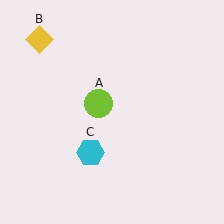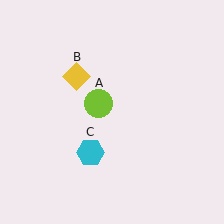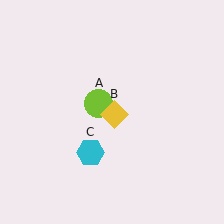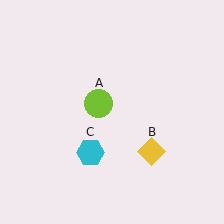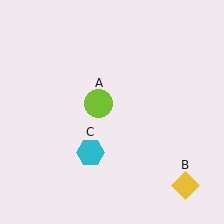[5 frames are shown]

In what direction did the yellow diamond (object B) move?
The yellow diamond (object B) moved down and to the right.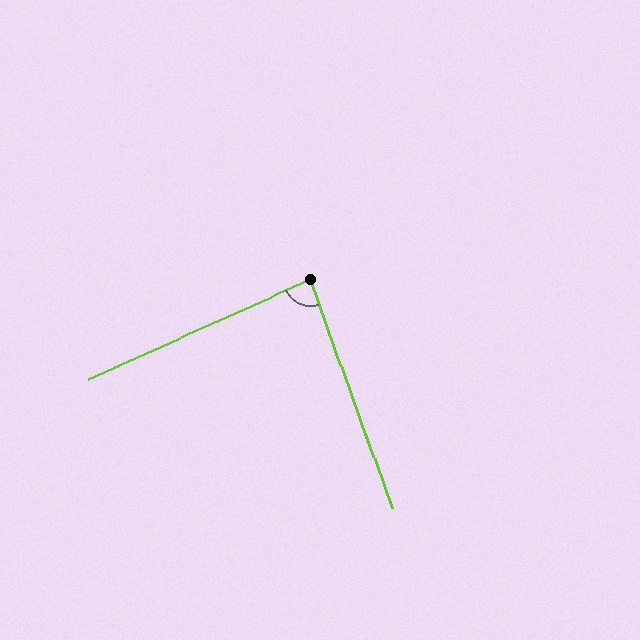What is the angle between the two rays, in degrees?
Approximately 85 degrees.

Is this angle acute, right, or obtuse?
It is approximately a right angle.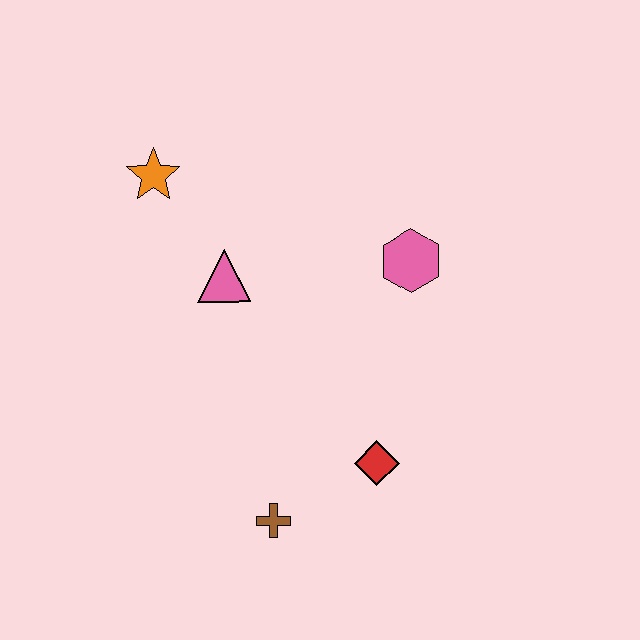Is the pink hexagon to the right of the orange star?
Yes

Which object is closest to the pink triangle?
The orange star is closest to the pink triangle.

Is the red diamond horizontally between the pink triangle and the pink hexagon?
Yes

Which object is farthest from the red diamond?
The orange star is farthest from the red diamond.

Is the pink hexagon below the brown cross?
No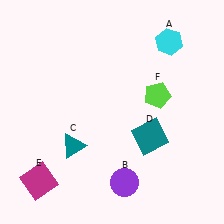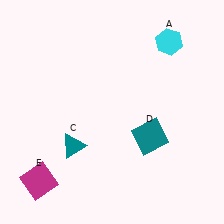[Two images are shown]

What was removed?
The lime pentagon (F), the purple circle (B) were removed in Image 2.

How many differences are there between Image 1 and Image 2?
There are 2 differences between the two images.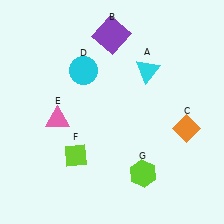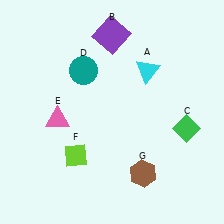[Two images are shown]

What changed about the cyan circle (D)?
In Image 1, D is cyan. In Image 2, it changed to teal.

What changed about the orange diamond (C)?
In Image 1, C is orange. In Image 2, it changed to green.